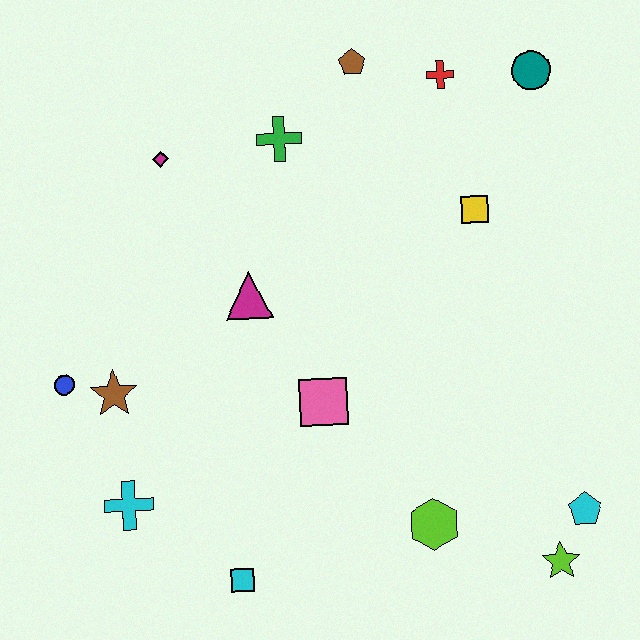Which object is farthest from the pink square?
The teal circle is farthest from the pink square.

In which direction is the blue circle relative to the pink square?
The blue circle is to the left of the pink square.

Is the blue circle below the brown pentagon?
Yes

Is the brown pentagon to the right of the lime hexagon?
No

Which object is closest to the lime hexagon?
The lime star is closest to the lime hexagon.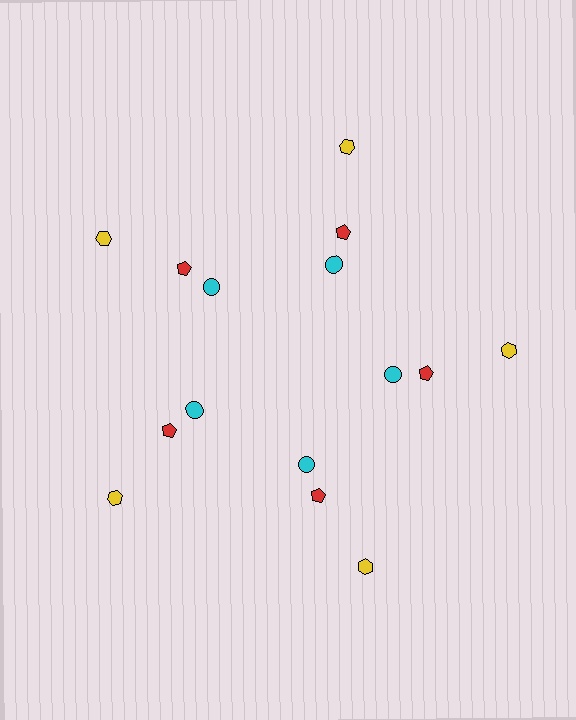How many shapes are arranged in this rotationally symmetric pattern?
There are 15 shapes, arranged in 5 groups of 3.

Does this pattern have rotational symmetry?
Yes, this pattern has 5-fold rotational symmetry. It looks the same after rotating 72 degrees around the center.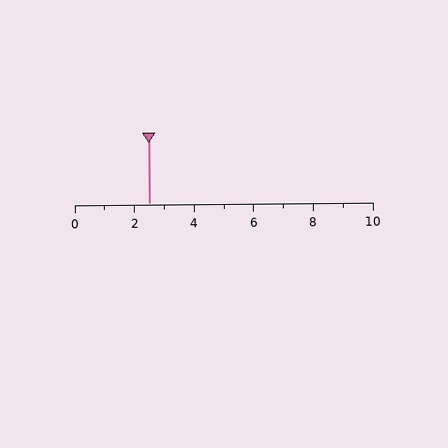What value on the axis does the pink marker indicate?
The marker indicates approximately 2.5.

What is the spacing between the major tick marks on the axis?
The major ticks are spaced 2 apart.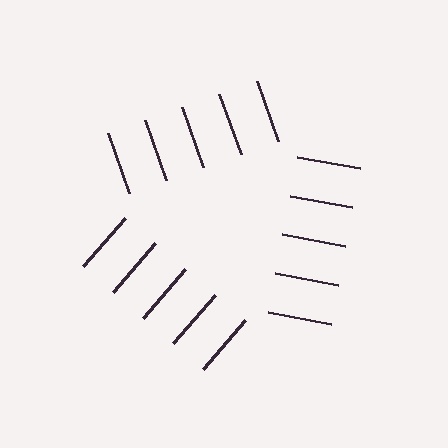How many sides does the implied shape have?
3 sides — the line-ends trace a triangle.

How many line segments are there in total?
15 — 5 along each of the 3 edges.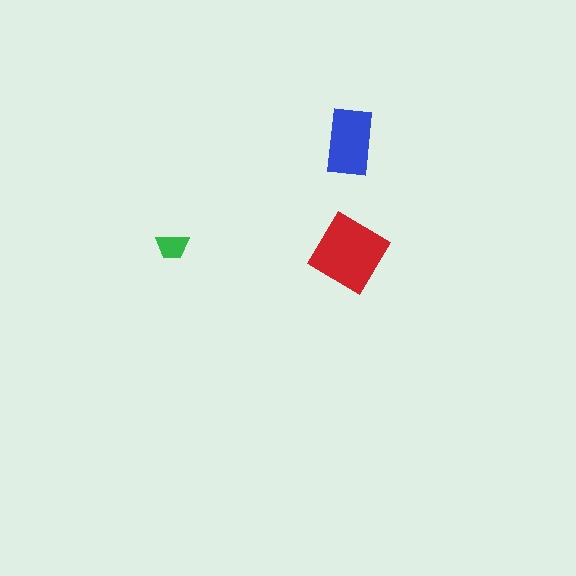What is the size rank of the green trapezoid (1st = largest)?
3rd.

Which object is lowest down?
The red diamond is bottommost.